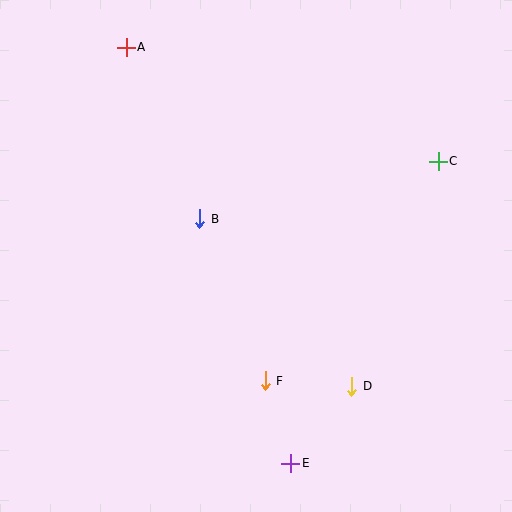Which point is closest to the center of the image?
Point B at (200, 219) is closest to the center.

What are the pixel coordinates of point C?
Point C is at (438, 161).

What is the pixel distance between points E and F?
The distance between E and F is 86 pixels.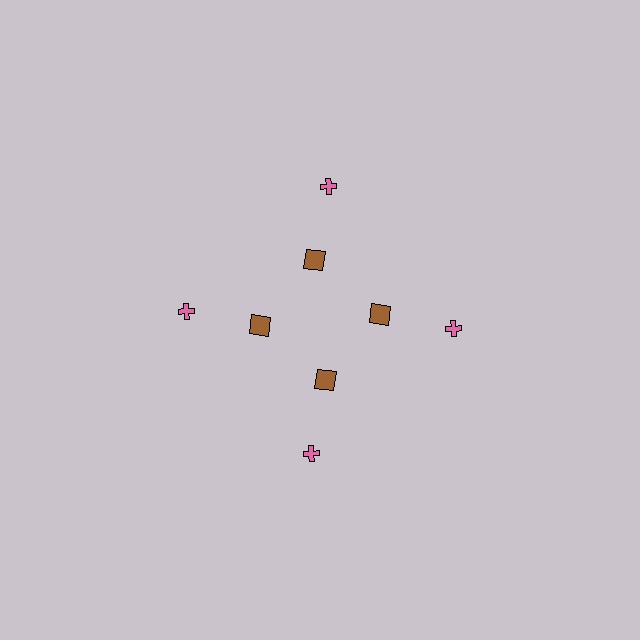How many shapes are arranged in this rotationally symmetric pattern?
There are 8 shapes, arranged in 4 groups of 2.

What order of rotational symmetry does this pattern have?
This pattern has 4-fold rotational symmetry.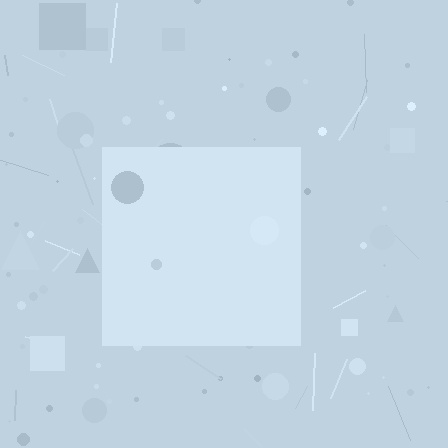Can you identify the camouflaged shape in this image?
The camouflaged shape is a square.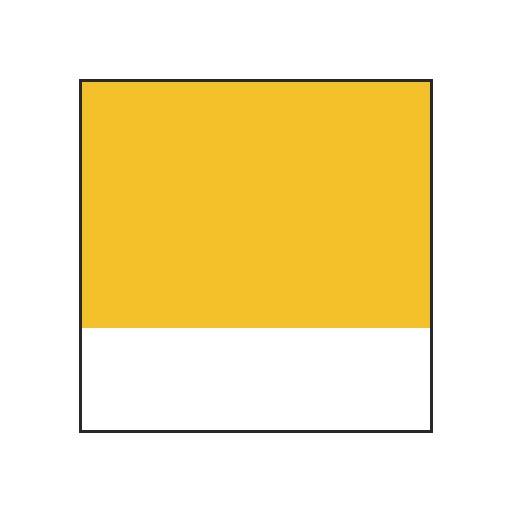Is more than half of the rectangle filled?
Yes.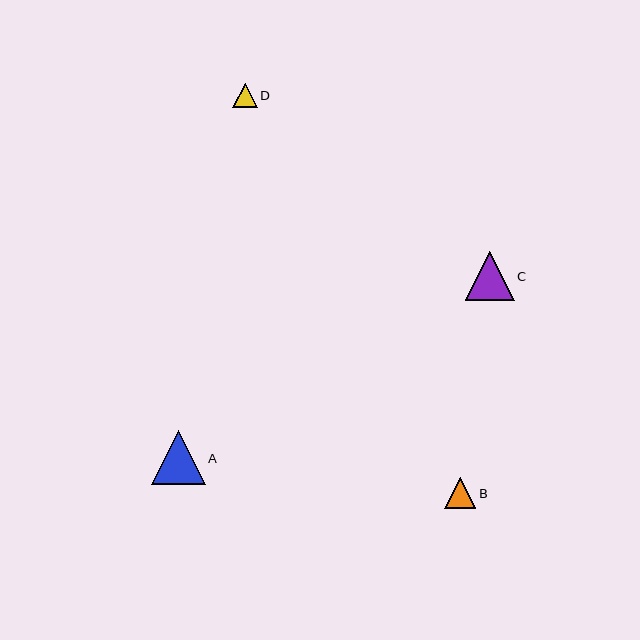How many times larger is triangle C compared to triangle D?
Triangle C is approximately 2.0 times the size of triangle D.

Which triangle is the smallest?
Triangle D is the smallest with a size of approximately 24 pixels.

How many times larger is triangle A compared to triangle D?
Triangle A is approximately 2.2 times the size of triangle D.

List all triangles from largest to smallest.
From largest to smallest: A, C, B, D.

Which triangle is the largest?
Triangle A is the largest with a size of approximately 54 pixels.